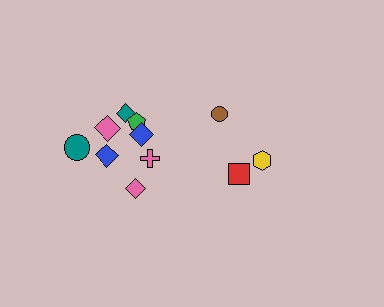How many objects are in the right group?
There are 3 objects.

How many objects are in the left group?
There are 8 objects.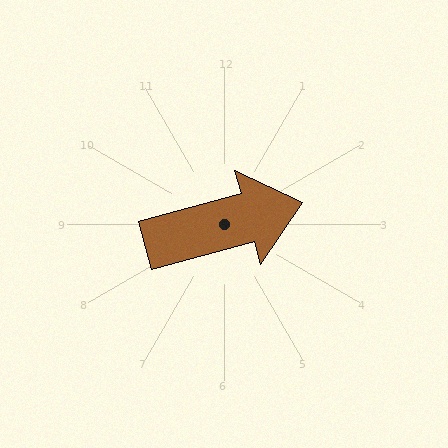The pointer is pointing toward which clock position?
Roughly 2 o'clock.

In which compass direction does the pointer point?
East.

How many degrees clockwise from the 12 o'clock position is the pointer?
Approximately 75 degrees.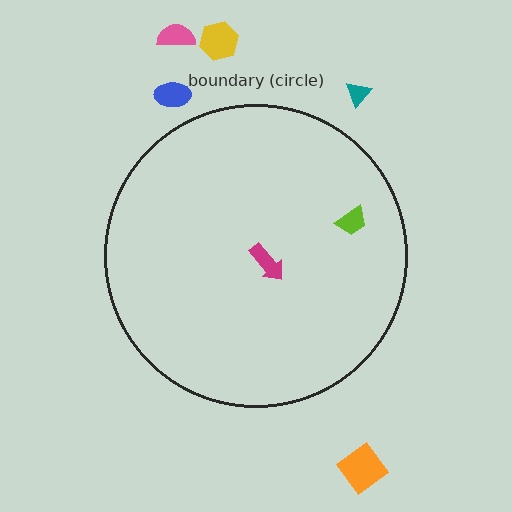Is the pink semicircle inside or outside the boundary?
Outside.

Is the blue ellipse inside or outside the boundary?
Outside.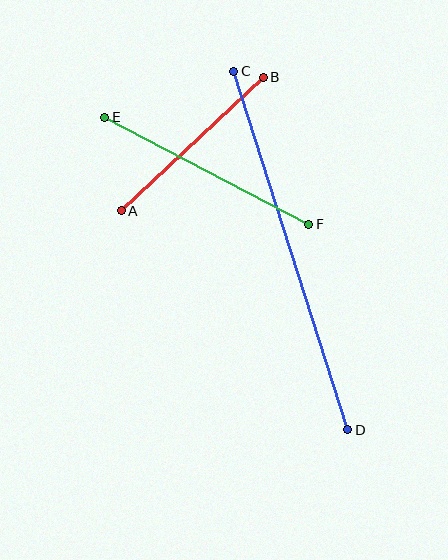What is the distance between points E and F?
The distance is approximately 230 pixels.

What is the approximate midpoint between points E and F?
The midpoint is at approximately (207, 171) pixels.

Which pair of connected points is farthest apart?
Points C and D are farthest apart.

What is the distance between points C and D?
The distance is approximately 376 pixels.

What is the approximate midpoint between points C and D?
The midpoint is at approximately (291, 250) pixels.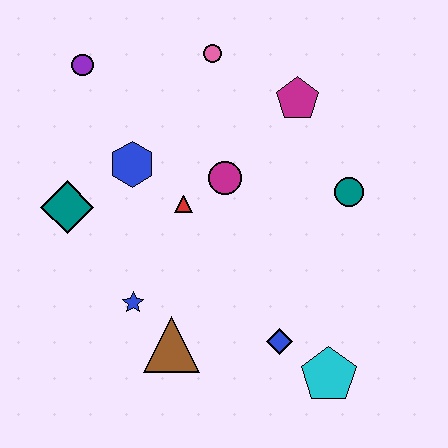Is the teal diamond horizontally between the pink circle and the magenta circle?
No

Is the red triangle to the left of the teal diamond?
No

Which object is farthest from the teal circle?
The purple circle is farthest from the teal circle.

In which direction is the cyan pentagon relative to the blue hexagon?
The cyan pentagon is below the blue hexagon.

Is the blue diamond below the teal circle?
Yes